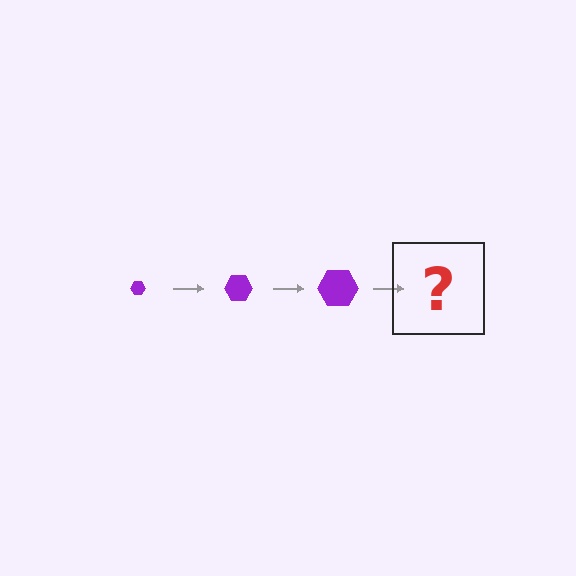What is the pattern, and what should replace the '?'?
The pattern is that the hexagon gets progressively larger each step. The '?' should be a purple hexagon, larger than the previous one.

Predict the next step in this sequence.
The next step is a purple hexagon, larger than the previous one.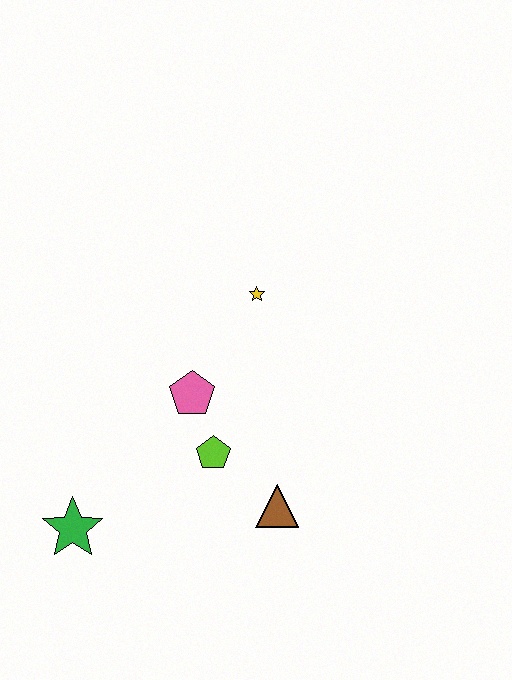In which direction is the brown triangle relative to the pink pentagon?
The brown triangle is below the pink pentagon.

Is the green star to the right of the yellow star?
No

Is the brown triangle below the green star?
No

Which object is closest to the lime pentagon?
The pink pentagon is closest to the lime pentagon.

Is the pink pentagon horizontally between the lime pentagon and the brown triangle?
No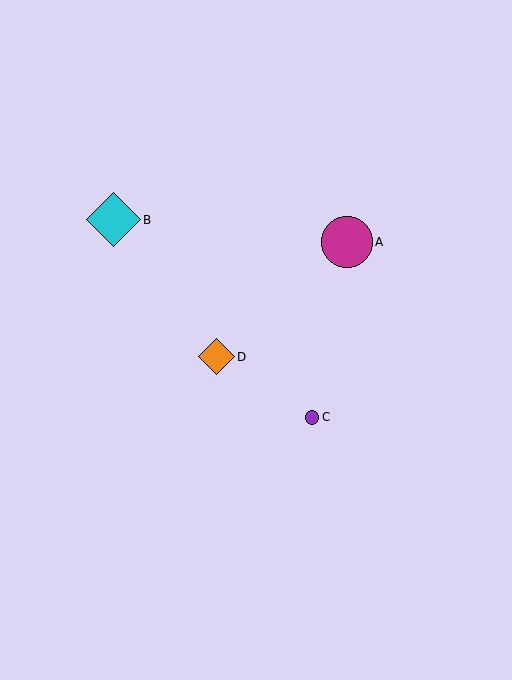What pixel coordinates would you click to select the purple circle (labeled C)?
Click at (312, 417) to select the purple circle C.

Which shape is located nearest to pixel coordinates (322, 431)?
The purple circle (labeled C) at (312, 417) is nearest to that location.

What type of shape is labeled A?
Shape A is a magenta circle.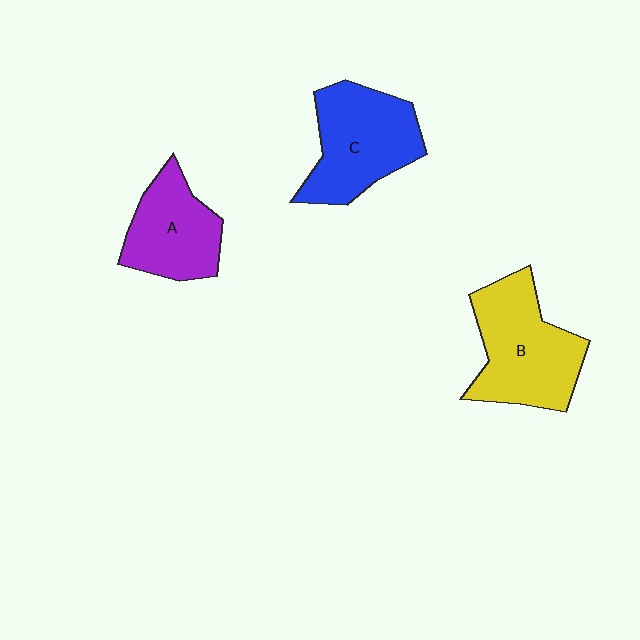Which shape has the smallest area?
Shape A (purple).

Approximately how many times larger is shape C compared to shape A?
Approximately 1.3 times.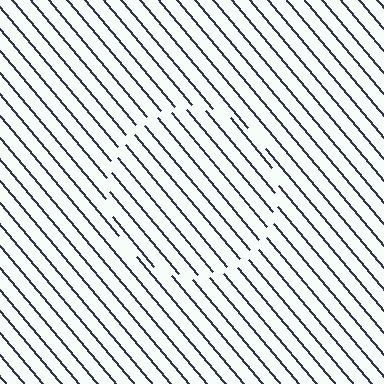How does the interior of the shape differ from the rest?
The interior of the shape contains the same grating, shifted by half a period — the contour is defined by the phase discontinuity where line-ends from the inner and outer gratings abut.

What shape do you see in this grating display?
An illusory circle. The interior of the shape contains the same grating, shifted by half a period — the contour is defined by the phase discontinuity where line-ends from the inner and outer gratings abut.